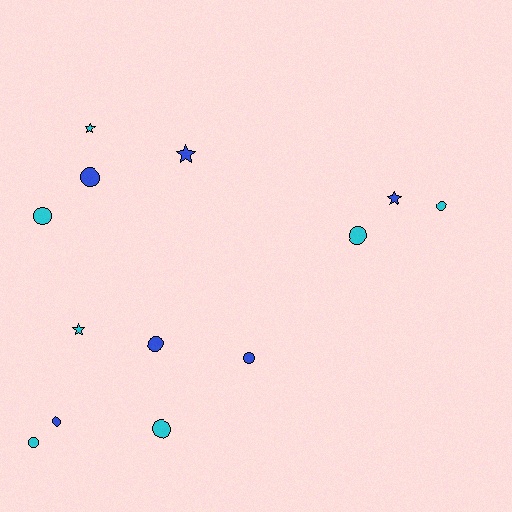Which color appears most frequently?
Cyan, with 7 objects.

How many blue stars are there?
There are 2 blue stars.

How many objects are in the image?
There are 13 objects.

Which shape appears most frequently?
Circle, with 9 objects.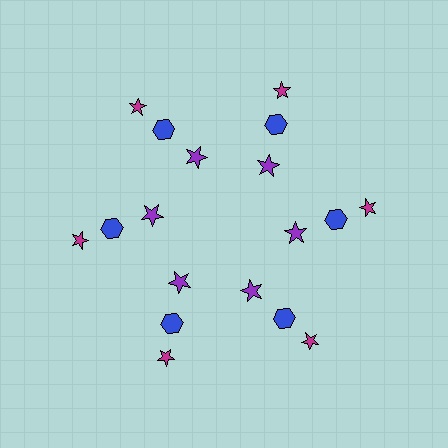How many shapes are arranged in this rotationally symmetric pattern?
There are 18 shapes, arranged in 6 groups of 3.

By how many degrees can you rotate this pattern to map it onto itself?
The pattern maps onto itself every 60 degrees of rotation.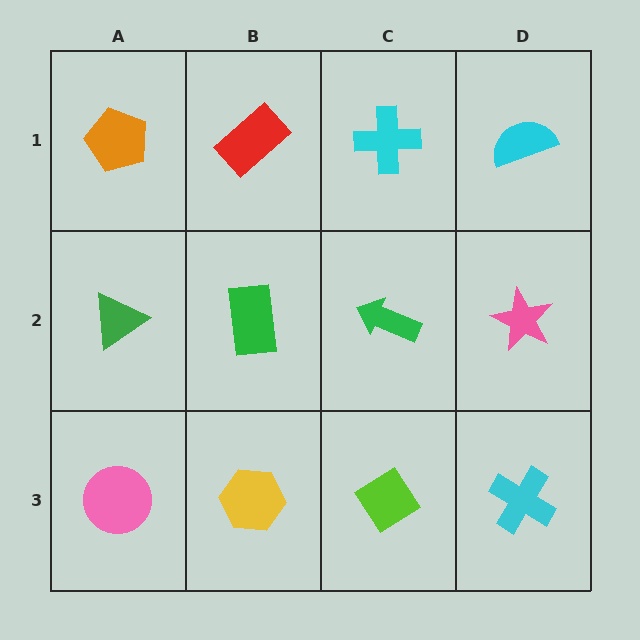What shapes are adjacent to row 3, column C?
A green arrow (row 2, column C), a yellow hexagon (row 3, column B), a cyan cross (row 3, column D).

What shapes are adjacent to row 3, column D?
A pink star (row 2, column D), a lime diamond (row 3, column C).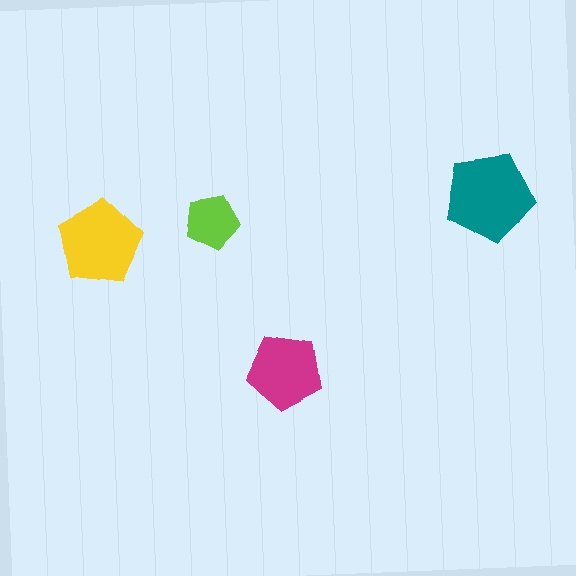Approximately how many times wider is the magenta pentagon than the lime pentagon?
About 1.5 times wider.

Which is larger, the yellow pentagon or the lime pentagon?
The yellow one.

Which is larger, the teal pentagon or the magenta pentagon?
The teal one.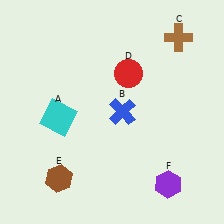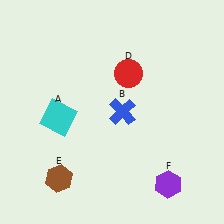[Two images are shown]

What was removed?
The brown cross (C) was removed in Image 2.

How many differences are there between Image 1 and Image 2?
There is 1 difference between the two images.